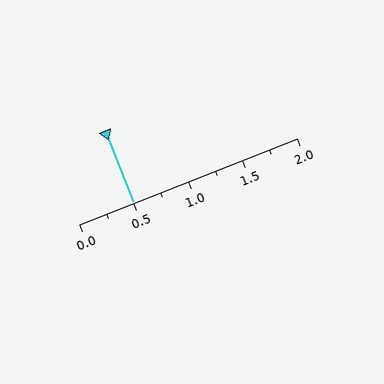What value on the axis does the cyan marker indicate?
The marker indicates approximately 0.5.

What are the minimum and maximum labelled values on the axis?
The axis runs from 0.0 to 2.0.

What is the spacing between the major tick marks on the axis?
The major ticks are spaced 0.5 apart.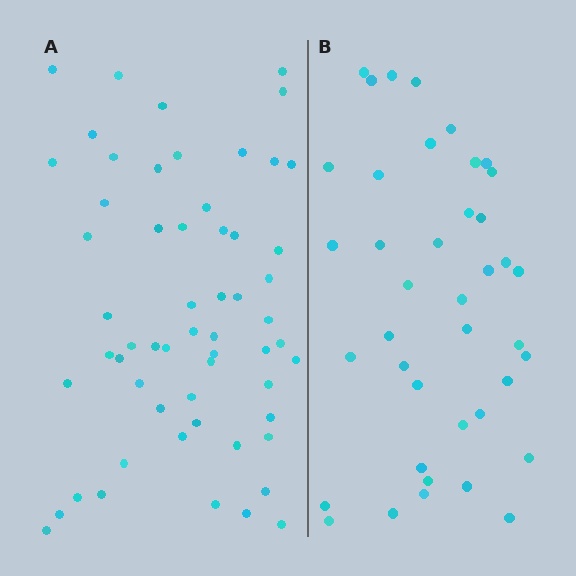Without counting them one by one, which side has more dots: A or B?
Region A (the left region) has more dots.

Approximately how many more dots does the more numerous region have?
Region A has approximately 20 more dots than region B.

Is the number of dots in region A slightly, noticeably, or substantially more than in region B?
Region A has substantially more. The ratio is roughly 1.4 to 1.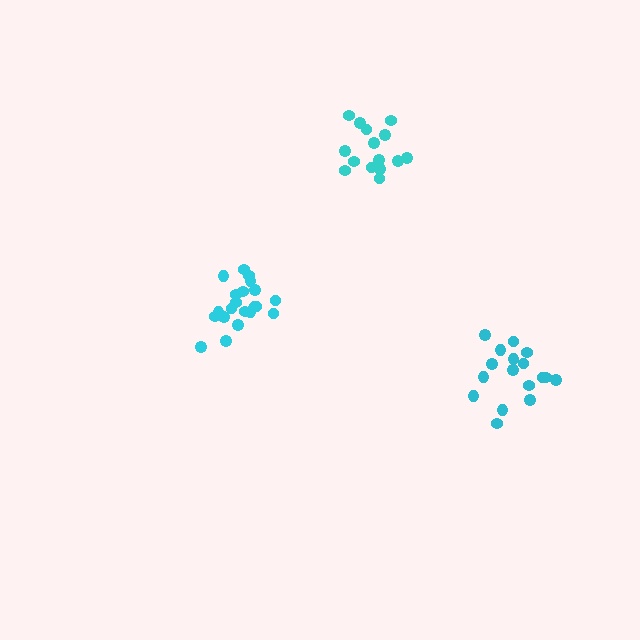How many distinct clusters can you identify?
There are 3 distinct clusters.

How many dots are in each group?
Group 1: 17 dots, Group 2: 21 dots, Group 3: 15 dots (53 total).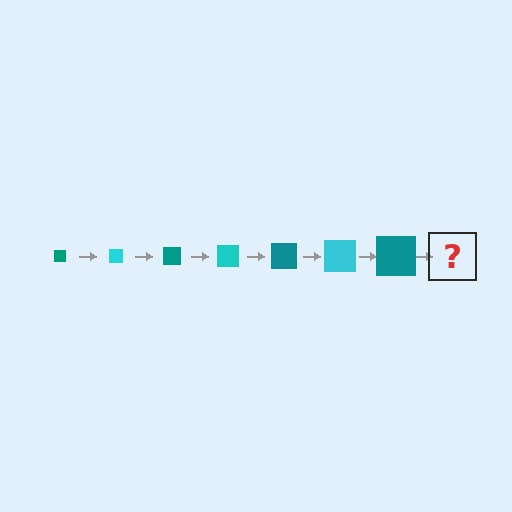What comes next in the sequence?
The next element should be a cyan square, larger than the previous one.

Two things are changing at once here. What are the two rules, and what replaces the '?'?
The two rules are that the square grows larger each step and the color cycles through teal and cyan. The '?' should be a cyan square, larger than the previous one.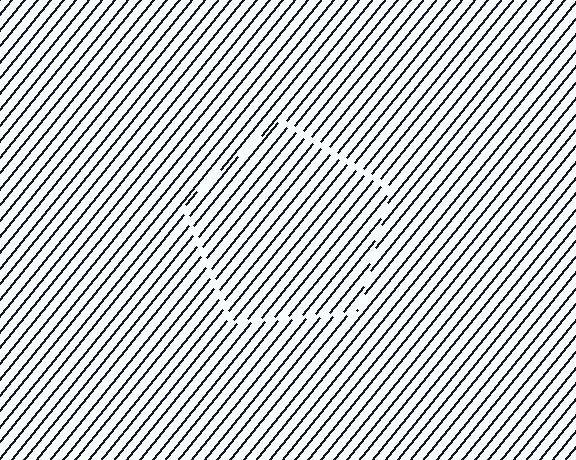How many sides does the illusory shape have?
5 sides — the line-ends trace a pentagon.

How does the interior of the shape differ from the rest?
The interior of the shape contains the same grating, shifted by half a period — the contour is defined by the phase discontinuity where line-ends from the inner and outer gratings abut.